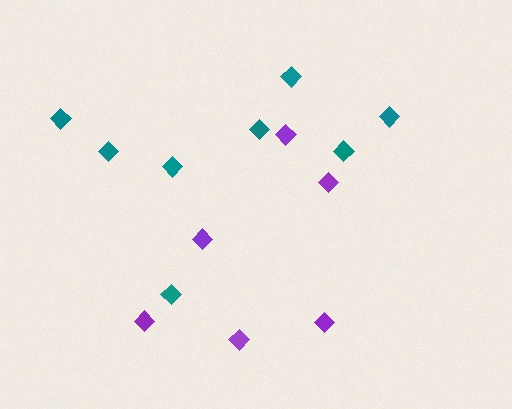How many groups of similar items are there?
There are 2 groups: one group of purple diamonds (6) and one group of teal diamonds (8).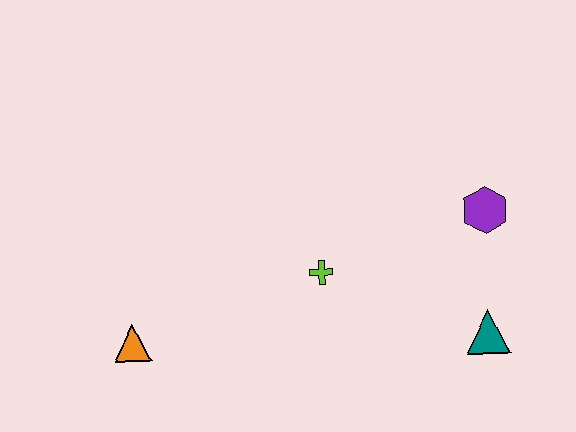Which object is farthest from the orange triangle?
The purple hexagon is farthest from the orange triangle.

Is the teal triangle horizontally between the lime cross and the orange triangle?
No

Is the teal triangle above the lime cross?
No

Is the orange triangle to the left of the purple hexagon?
Yes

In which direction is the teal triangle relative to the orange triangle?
The teal triangle is to the right of the orange triangle.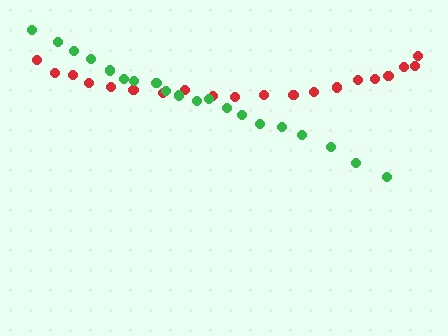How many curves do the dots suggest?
There are 2 distinct paths.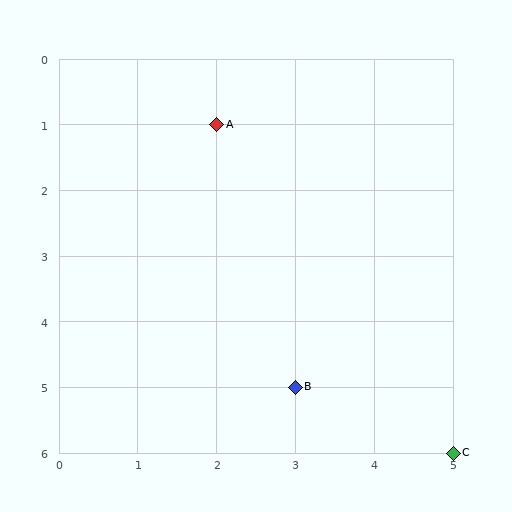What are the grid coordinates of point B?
Point B is at grid coordinates (3, 5).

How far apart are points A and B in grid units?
Points A and B are 1 column and 4 rows apart (about 4.1 grid units diagonally).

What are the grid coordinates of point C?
Point C is at grid coordinates (5, 6).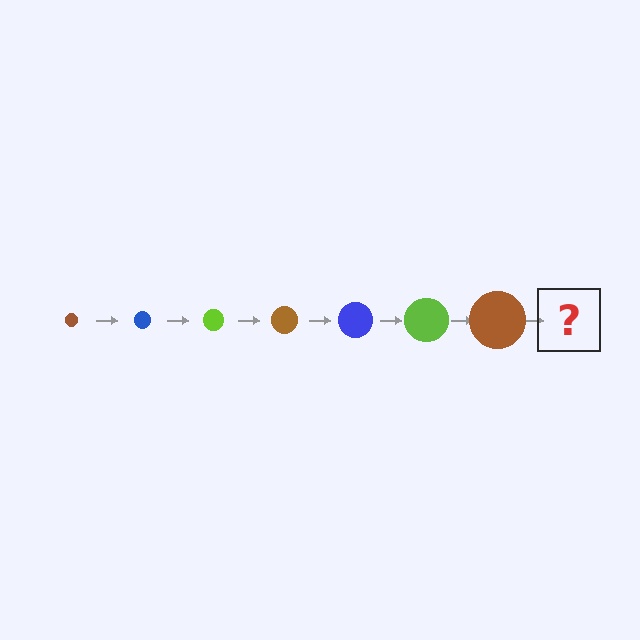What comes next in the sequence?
The next element should be a blue circle, larger than the previous one.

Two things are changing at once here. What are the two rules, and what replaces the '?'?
The two rules are that the circle grows larger each step and the color cycles through brown, blue, and lime. The '?' should be a blue circle, larger than the previous one.